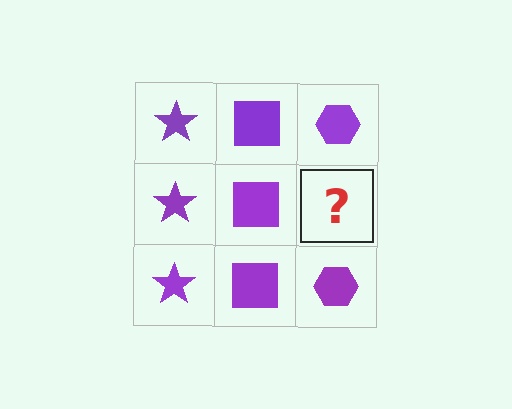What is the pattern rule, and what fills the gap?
The rule is that each column has a consistent shape. The gap should be filled with a purple hexagon.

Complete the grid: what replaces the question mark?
The question mark should be replaced with a purple hexagon.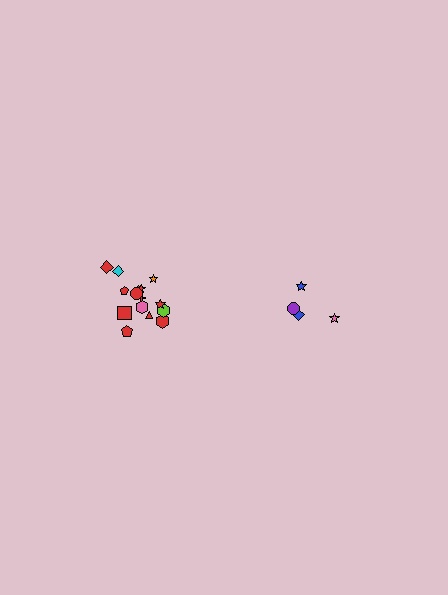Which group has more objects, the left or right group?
The left group.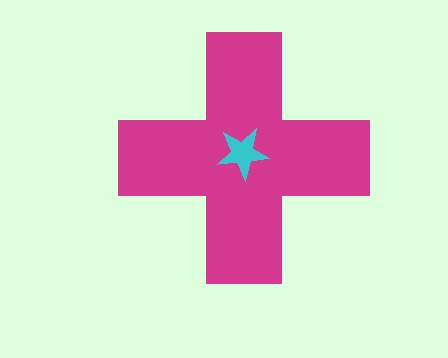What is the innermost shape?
The cyan star.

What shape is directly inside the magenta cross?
The cyan star.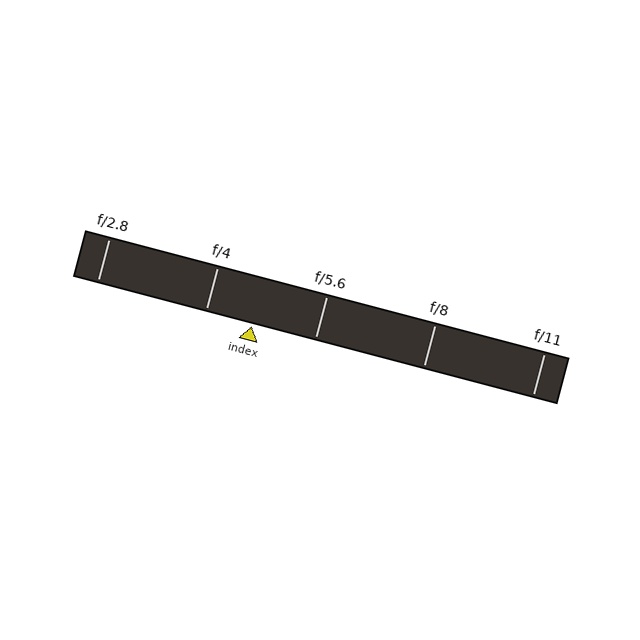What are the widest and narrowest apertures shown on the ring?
The widest aperture shown is f/2.8 and the narrowest is f/11.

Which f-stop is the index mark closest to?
The index mark is closest to f/4.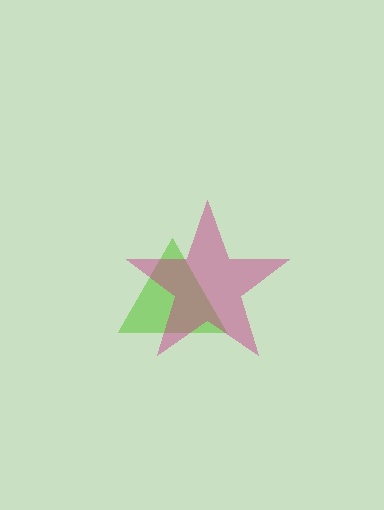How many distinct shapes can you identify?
There are 2 distinct shapes: a lime triangle, a magenta star.